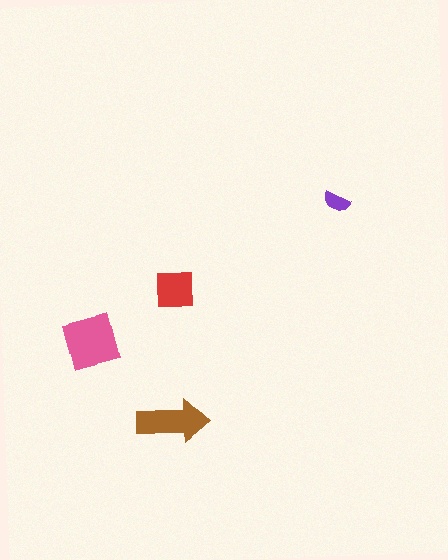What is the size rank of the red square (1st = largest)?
3rd.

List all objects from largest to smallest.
The pink diamond, the brown arrow, the red square, the purple semicircle.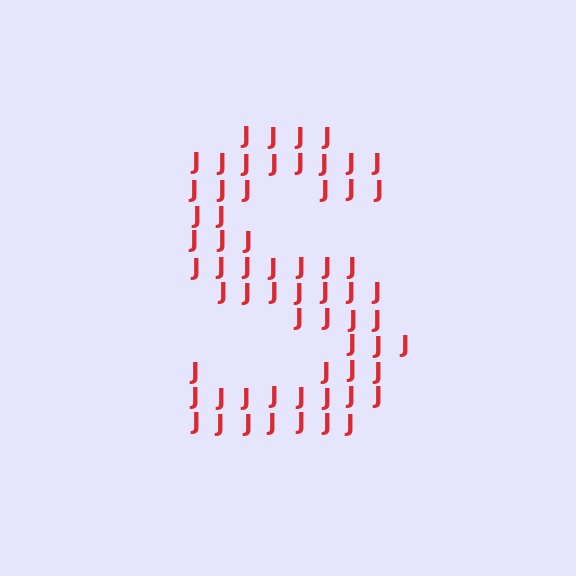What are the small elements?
The small elements are letter J's.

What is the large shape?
The large shape is the letter S.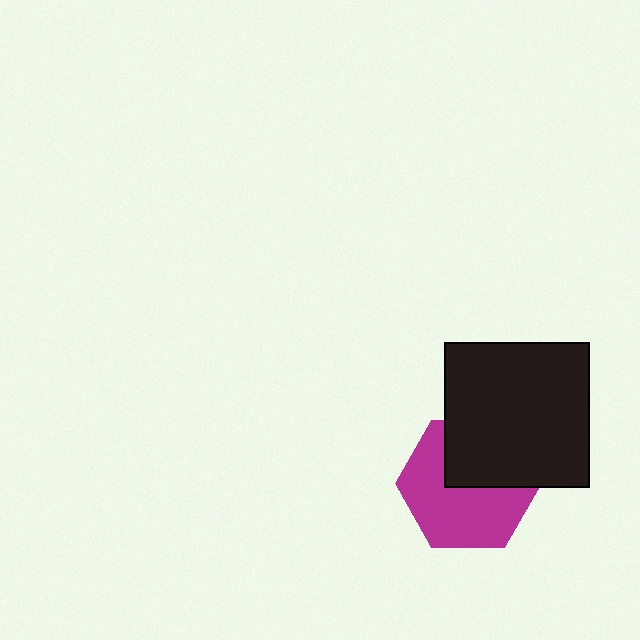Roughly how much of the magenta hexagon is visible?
About half of it is visible (roughly 61%).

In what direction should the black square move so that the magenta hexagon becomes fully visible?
The black square should move up. That is the shortest direction to clear the overlap and leave the magenta hexagon fully visible.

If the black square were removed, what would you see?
You would see the complete magenta hexagon.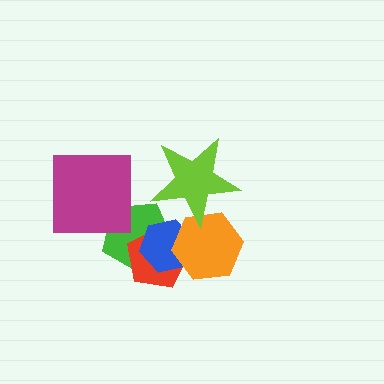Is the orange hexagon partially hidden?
Yes, it is partially covered by another shape.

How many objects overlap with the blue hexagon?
3 objects overlap with the blue hexagon.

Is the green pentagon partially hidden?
Yes, it is partially covered by another shape.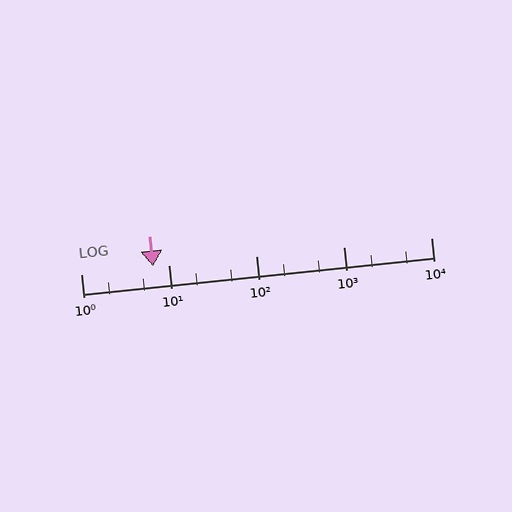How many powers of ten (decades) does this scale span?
The scale spans 4 decades, from 1 to 10000.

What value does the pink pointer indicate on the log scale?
The pointer indicates approximately 6.6.